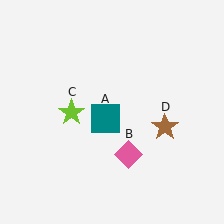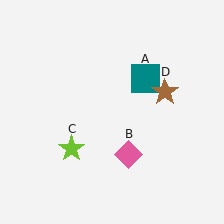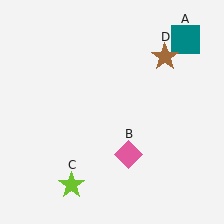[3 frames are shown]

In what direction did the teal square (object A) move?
The teal square (object A) moved up and to the right.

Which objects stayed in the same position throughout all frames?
Pink diamond (object B) remained stationary.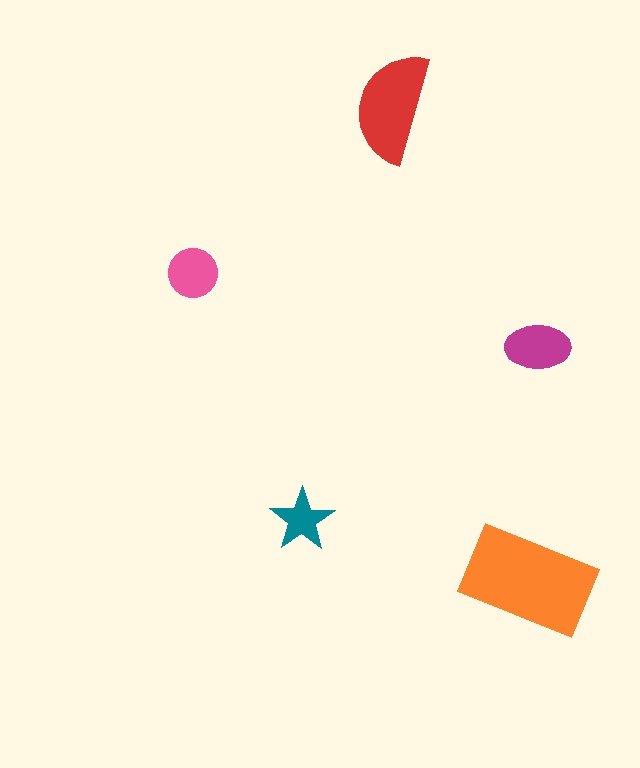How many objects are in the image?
There are 5 objects in the image.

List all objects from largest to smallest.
The orange rectangle, the red semicircle, the magenta ellipse, the pink circle, the teal star.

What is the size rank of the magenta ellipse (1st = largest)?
3rd.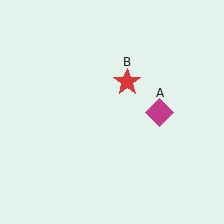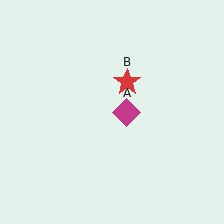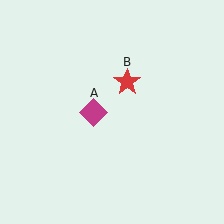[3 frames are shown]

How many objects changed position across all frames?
1 object changed position: magenta diamond (object A).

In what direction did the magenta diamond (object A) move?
The magenta diamond (object A) moved left.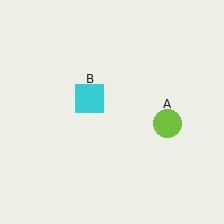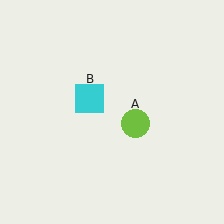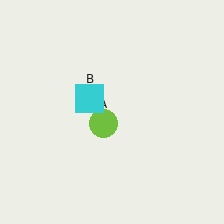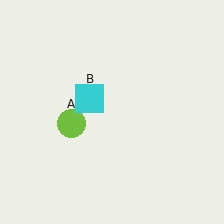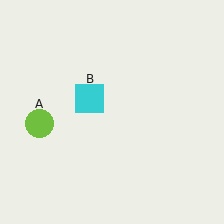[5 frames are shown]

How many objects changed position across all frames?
1 object changed position: lime circle (object A).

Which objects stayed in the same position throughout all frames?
Cyan square (object B) remained stationary.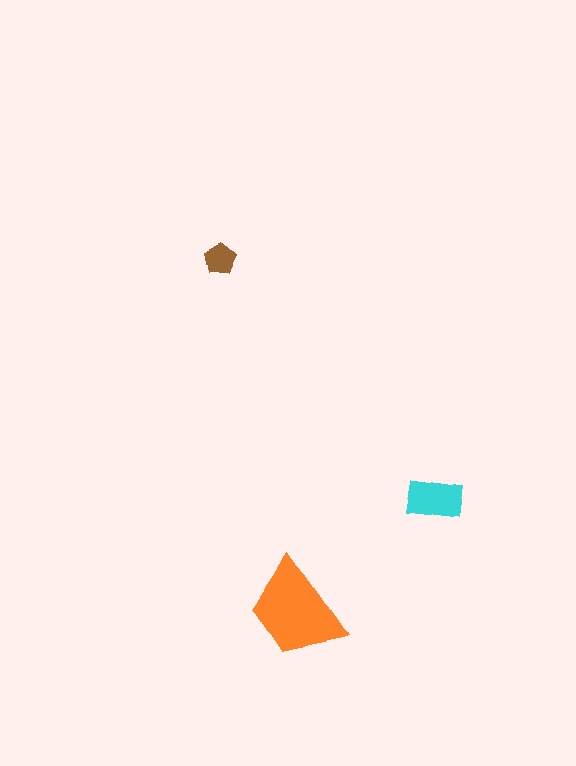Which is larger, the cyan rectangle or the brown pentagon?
The cyan rectangle.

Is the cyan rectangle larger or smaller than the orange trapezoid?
Smaller.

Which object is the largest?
The orange trapezoid.